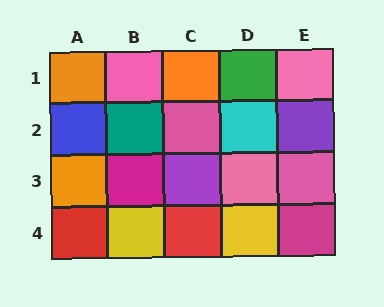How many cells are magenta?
2 cells are magenta.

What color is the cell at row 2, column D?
Cyan.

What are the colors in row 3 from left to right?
Orange, magenta, purple, pink, pink.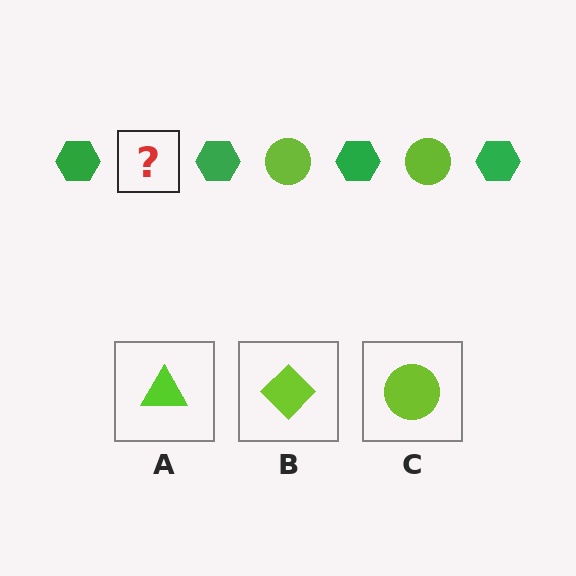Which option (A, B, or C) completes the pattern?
C.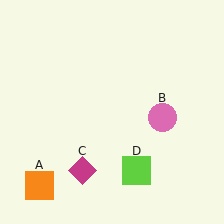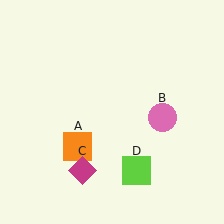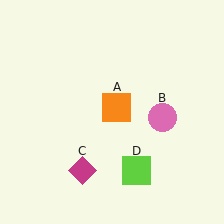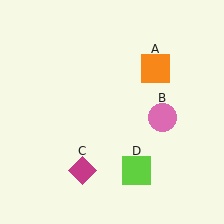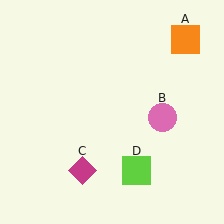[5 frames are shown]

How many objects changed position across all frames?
1 object changed position: orange square (object A).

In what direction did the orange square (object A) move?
The orange square (object A) moved up and to the right.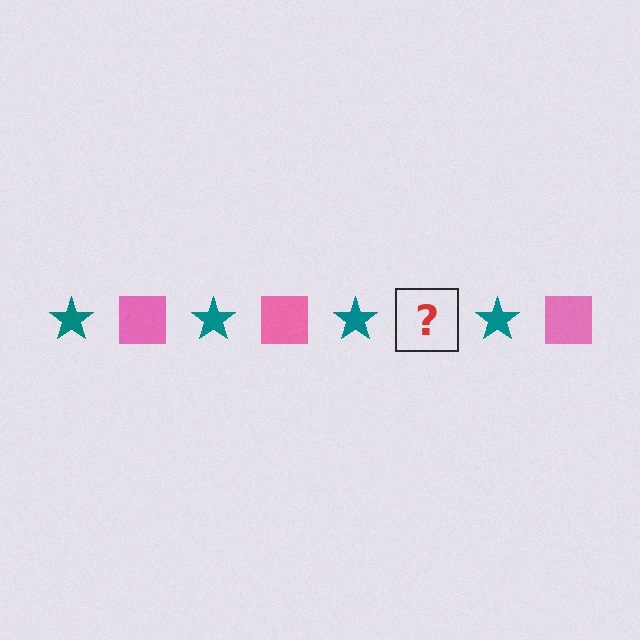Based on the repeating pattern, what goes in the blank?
The blank should be a pink square.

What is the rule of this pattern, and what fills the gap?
The rule is that the pattern alternates between teal star and pink square. The gap should be filled with a pink square.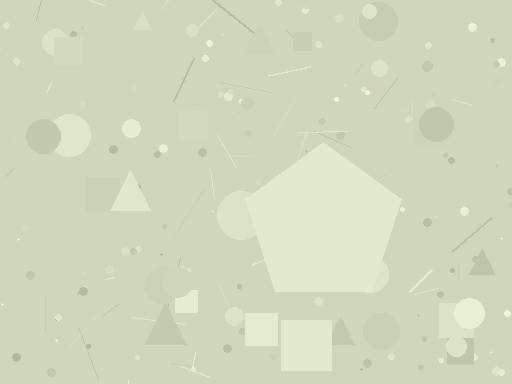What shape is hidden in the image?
A pentagon is hidden in the image.